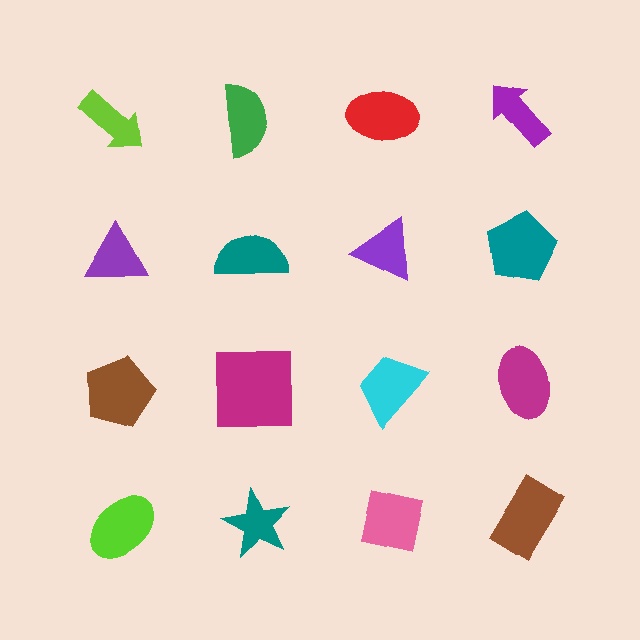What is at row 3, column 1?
A brown pentagon.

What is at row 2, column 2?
A teal semicircle.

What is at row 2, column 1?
A purple triangle.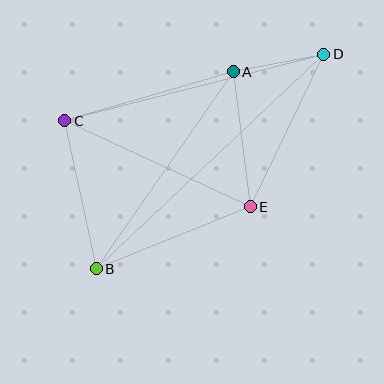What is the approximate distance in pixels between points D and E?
The distance between D and E is approximately 169 pixels.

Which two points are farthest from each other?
Points B and D are farthest from each other.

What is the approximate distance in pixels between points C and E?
The distance between C and E is approximately 205 pixels.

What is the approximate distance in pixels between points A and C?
The distance between A and C is approximately 176 pixels.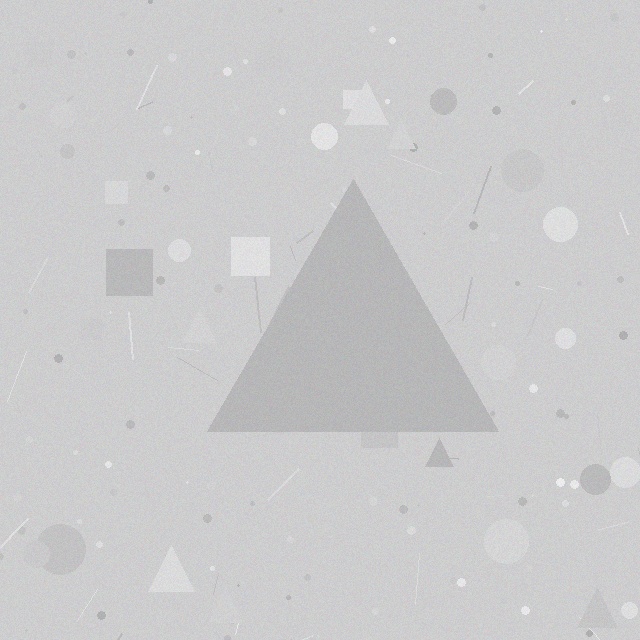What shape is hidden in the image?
A triangle is hidden in the image.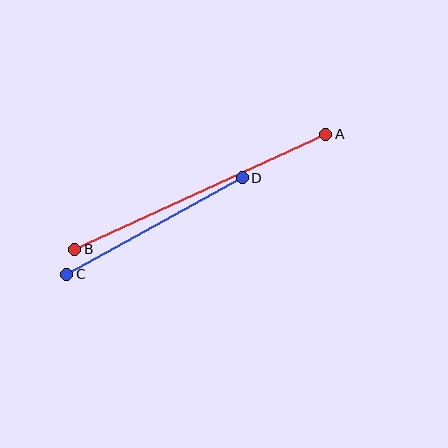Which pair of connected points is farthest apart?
Points A and B are farthest apart.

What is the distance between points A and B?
The distance is approximately 276 pixels.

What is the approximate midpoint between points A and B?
The midpoint is at approximately (200, 192) pixels.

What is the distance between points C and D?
The distance is approximately 200 pixels.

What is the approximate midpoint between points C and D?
The midpoint is at approximately (154, 226) pixels.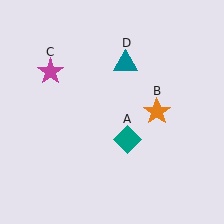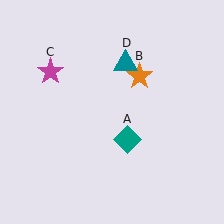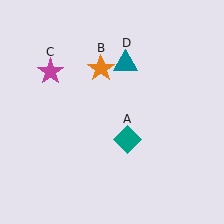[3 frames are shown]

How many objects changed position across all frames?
1 object changed position: orange star (object B).